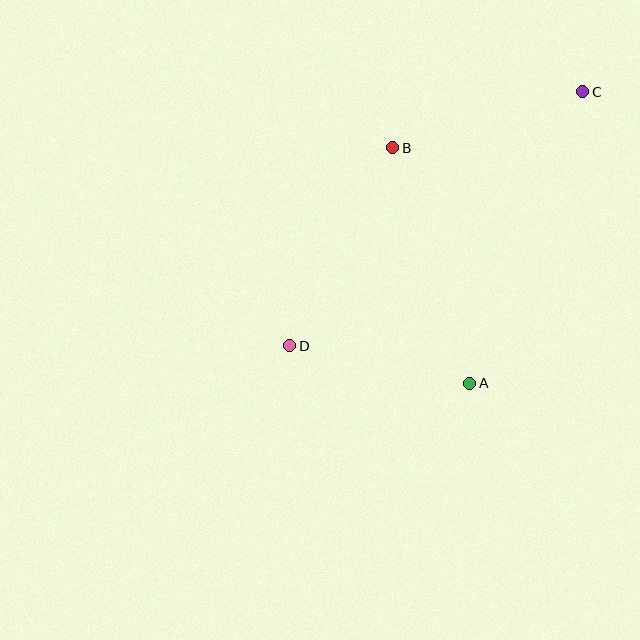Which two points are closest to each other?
Points A and D are closest to each other.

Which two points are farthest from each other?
Points C and D are farthest from each other.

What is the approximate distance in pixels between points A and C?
The distance between A and C is approximately 313 pixels.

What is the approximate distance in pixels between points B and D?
The distance between B and D is approximately 223 pixels.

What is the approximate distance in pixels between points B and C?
The distance between B and C is approximately 198 pixels.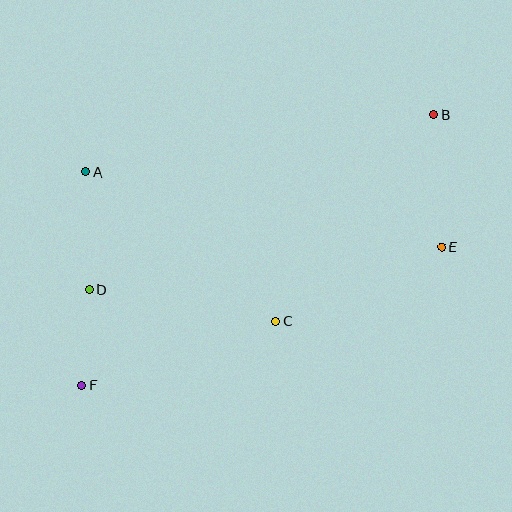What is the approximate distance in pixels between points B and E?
The distance between B and E is approximately 133 pixels.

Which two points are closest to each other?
Points D and F are closest to each other.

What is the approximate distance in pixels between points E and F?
The distance between E and F is approximately 386 pixels.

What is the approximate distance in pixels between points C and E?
The distance between C and E is approximately 182 pixels.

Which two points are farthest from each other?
Points B and F are farthest from each other.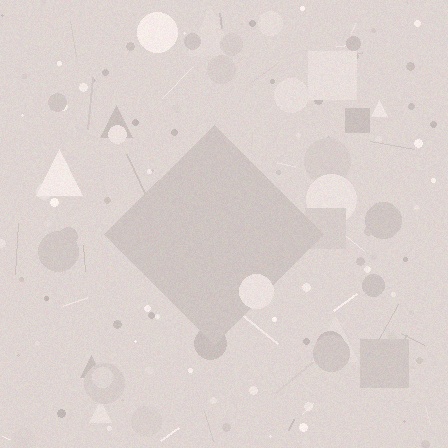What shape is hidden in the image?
A diamond is hidden in the image.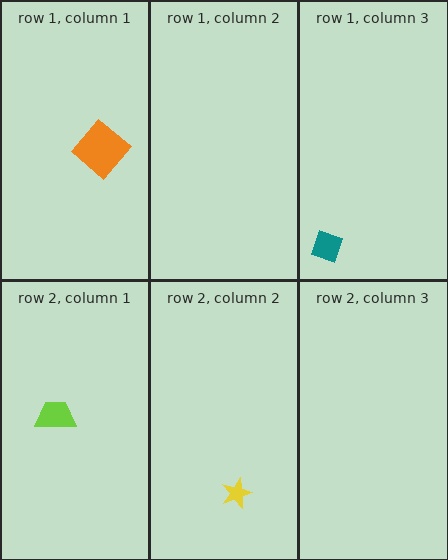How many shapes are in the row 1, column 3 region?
1.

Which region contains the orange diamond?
The row 1, column 1 region.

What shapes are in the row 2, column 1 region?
The lime trapezoid.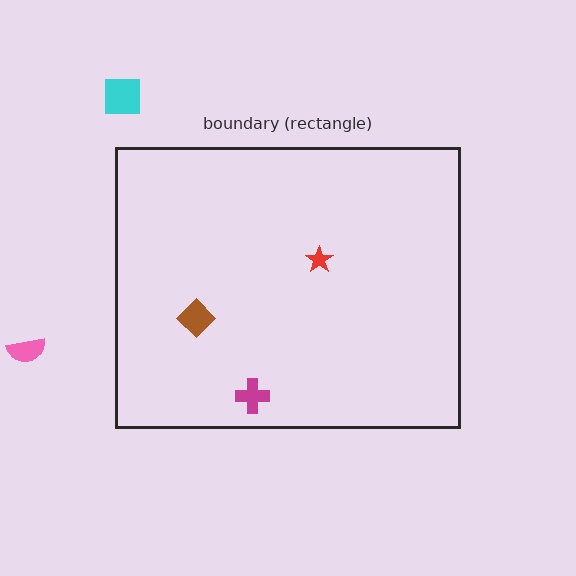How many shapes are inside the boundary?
3 inside, 2 outside.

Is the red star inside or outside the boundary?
Inside.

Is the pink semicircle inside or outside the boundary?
Outside.